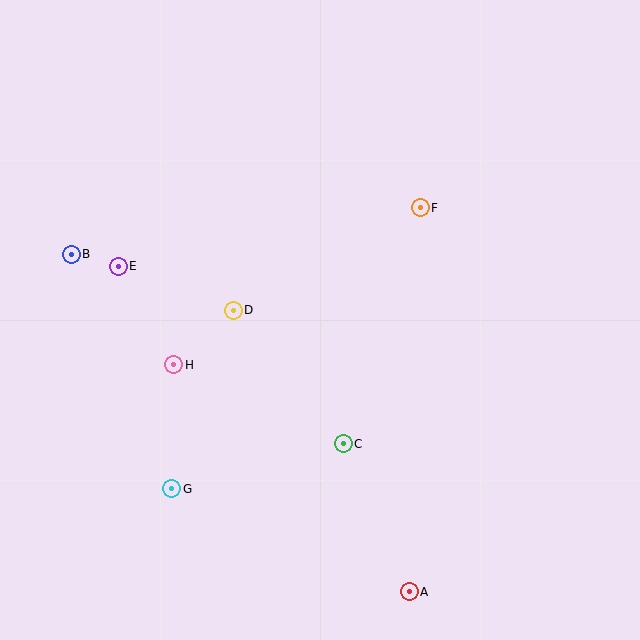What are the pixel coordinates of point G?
Point G is at (172, 489).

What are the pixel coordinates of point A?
Point A is at (409, 592).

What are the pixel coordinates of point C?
Point C is at (343, 444).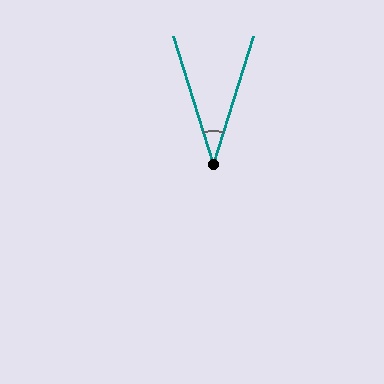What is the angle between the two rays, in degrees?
Approximately 34 degrees.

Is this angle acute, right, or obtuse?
It is acute.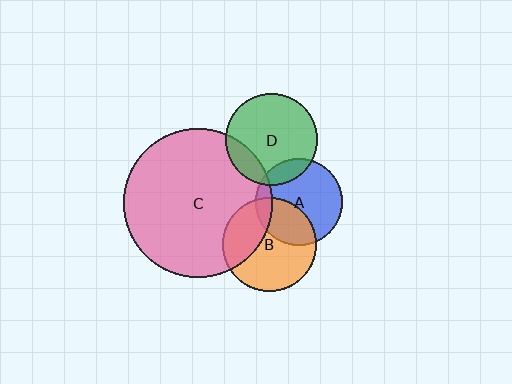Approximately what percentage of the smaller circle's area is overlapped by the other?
Approximately 15%.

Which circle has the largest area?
Circle C (pink).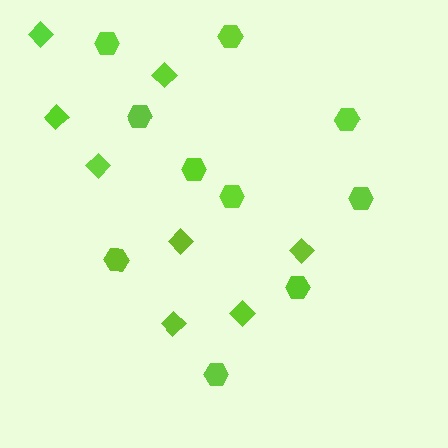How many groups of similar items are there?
There are 2 groups: one group of hexagons (10) and one group of diamonds (8).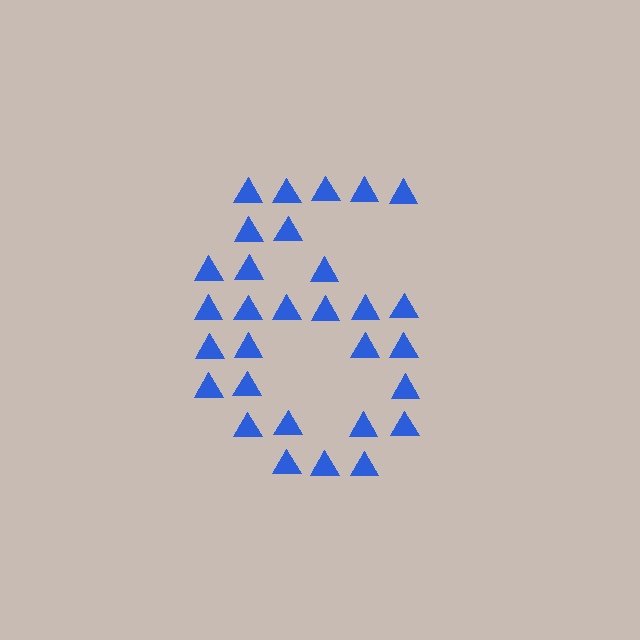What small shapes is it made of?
It is made of small triangles.